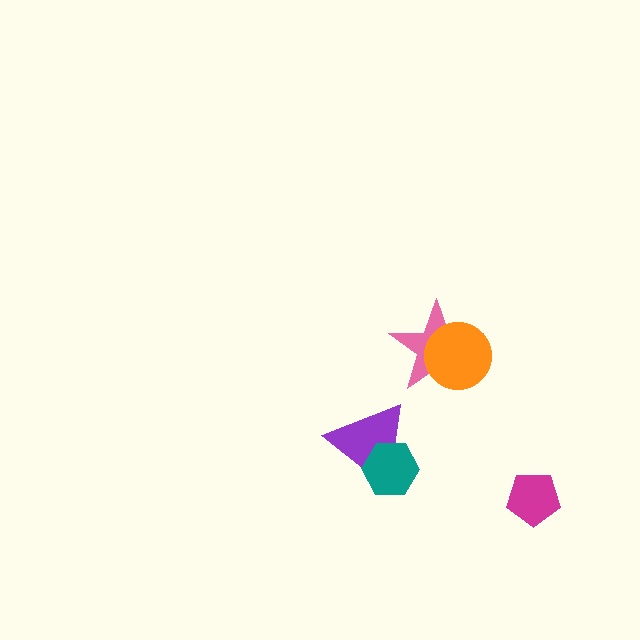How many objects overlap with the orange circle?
1 object overlaps with the orange circle.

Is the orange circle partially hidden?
No, no other shape covers it.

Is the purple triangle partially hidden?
Yes, it is partially covered by another shape.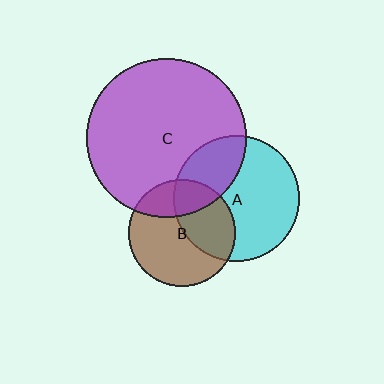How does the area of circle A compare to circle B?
Approximately 1.4 times.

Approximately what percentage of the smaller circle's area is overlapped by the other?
Approximately 40%.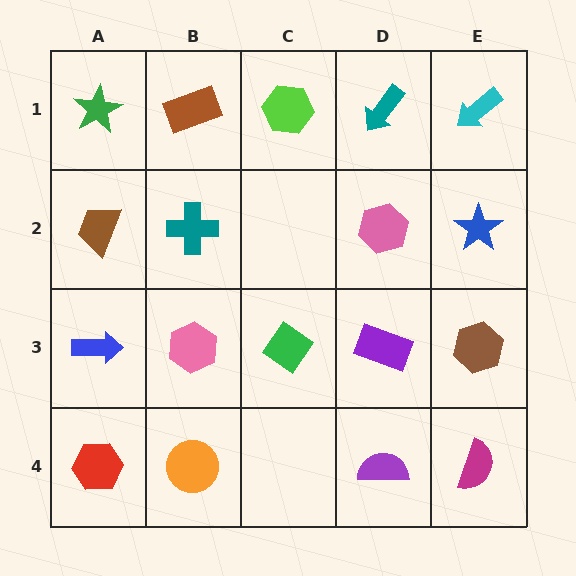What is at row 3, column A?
A blue arrow.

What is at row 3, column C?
A green diamond.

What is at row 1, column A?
A green star.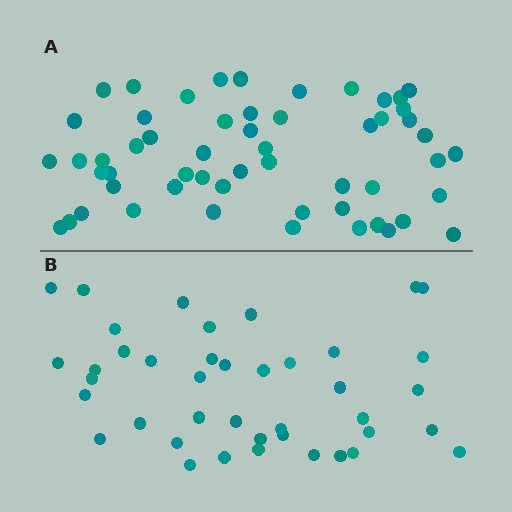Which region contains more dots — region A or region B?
Region A (the top region) has more dots.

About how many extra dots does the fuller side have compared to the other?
Region A has approximately 15 more dots than region B.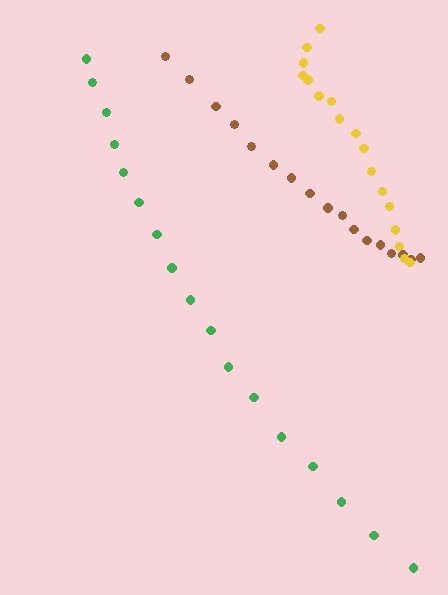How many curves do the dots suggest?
There are 3 distinct paths.